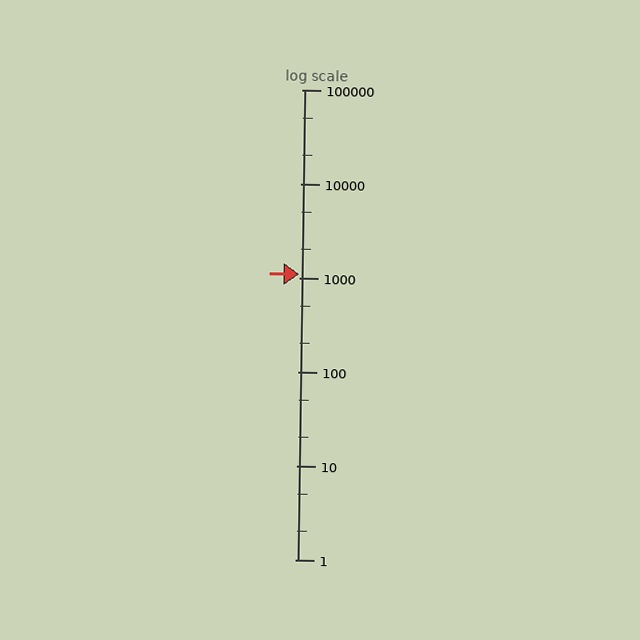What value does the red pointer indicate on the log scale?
The pointer indicates approximately 1100.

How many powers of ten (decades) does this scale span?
The scale spans 5 decades, from 1 to 100000.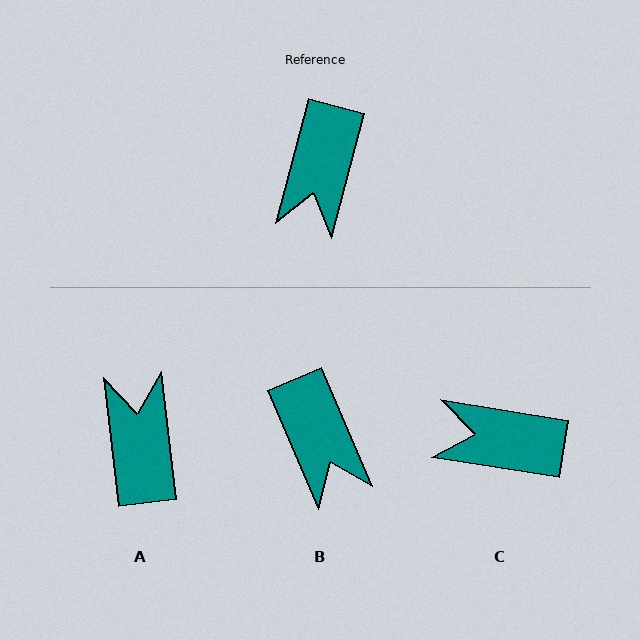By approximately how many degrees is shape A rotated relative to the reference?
Approximately 159 degrees clockwise.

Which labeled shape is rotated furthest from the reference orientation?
A, about 159 degrees away.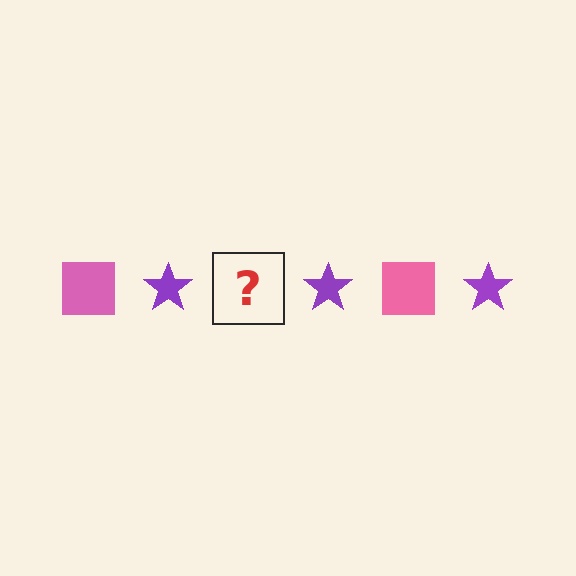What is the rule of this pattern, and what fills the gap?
The rule is that the pattern alternates between pink square and purple star. The gap should be filled with a pink square.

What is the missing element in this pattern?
The missing element is a pink square.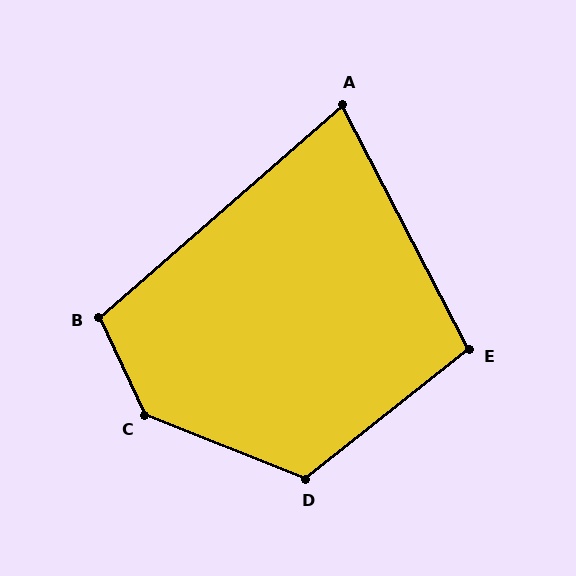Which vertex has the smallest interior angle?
A, at approximately 76 degrees.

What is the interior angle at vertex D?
Approximately 120 degrees (obtuse).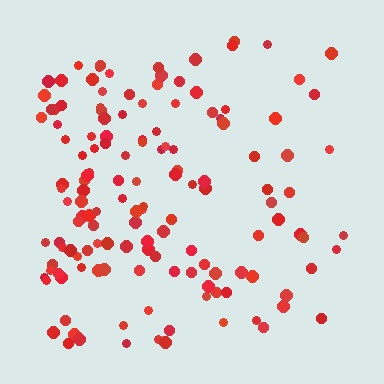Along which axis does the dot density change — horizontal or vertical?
Horizontal.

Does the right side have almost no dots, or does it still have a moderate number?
Still a moderate number, just noticeably fewer than the left.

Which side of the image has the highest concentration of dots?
The left.